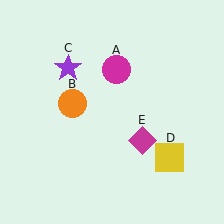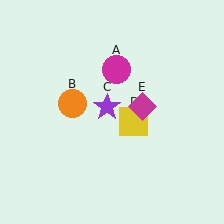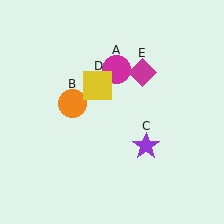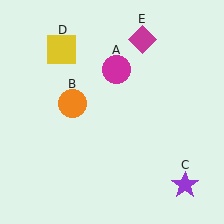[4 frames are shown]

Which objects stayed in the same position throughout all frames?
Magenta circle (object A) and orange circle (object B) remained stationary.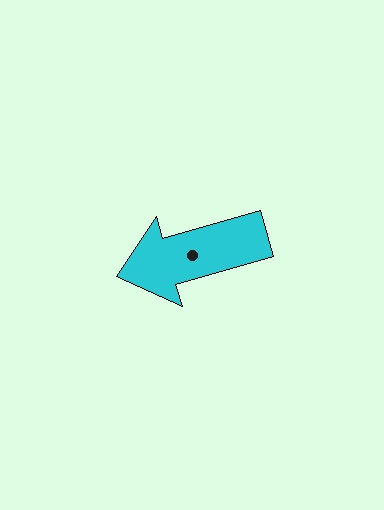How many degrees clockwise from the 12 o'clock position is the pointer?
Approximately 254 degrees.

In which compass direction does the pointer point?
West.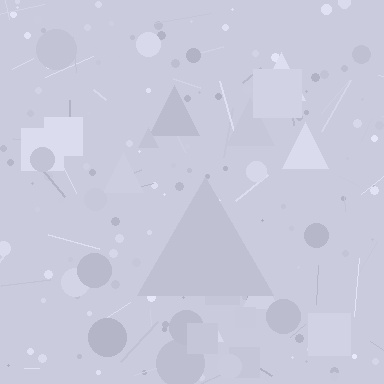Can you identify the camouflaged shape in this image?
The camouflaged shape is a triangle.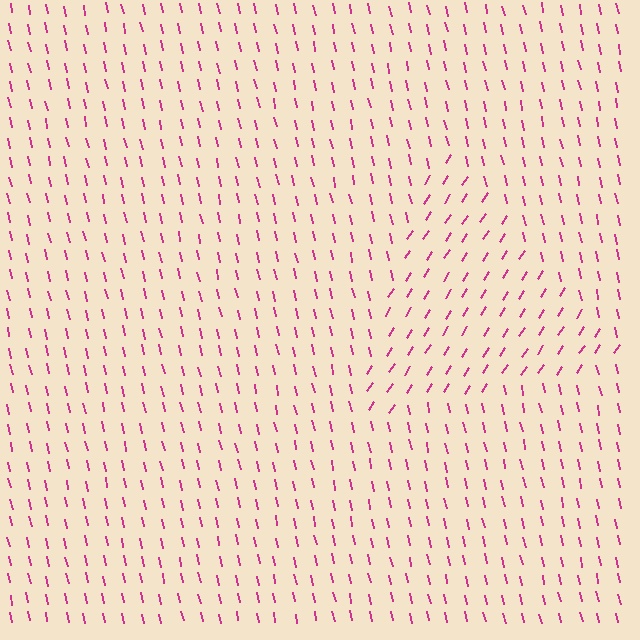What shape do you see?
I see a triangle.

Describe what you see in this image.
The image is filled with small magenta line segments. A triangle region in the image has lines oriented differently from the surrounding lines, creating a visible texture boundary.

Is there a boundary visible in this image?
Yes, there is a texture boundary formed by a change in line orientation.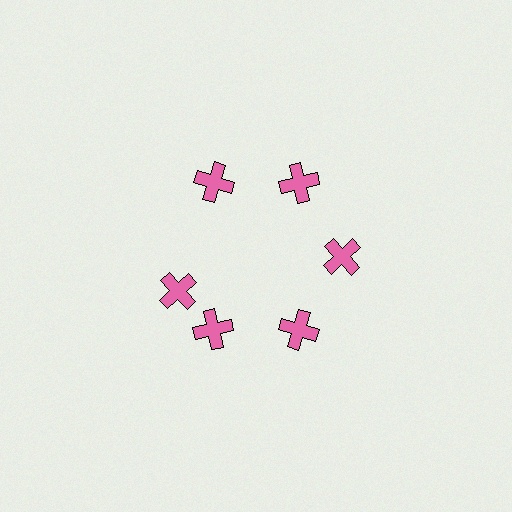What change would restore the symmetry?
The symmetry would be restored by rotating it back into even spacing with its neighbors so that all 6 crosses sit at equal angles and equal distance from the center.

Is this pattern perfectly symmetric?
No. The 6 pink crosses are arranged in a ring, but one element near the 9 o'clock position is rotated out of alignment along the ring, breaking the 6-fold rotational symmetry.